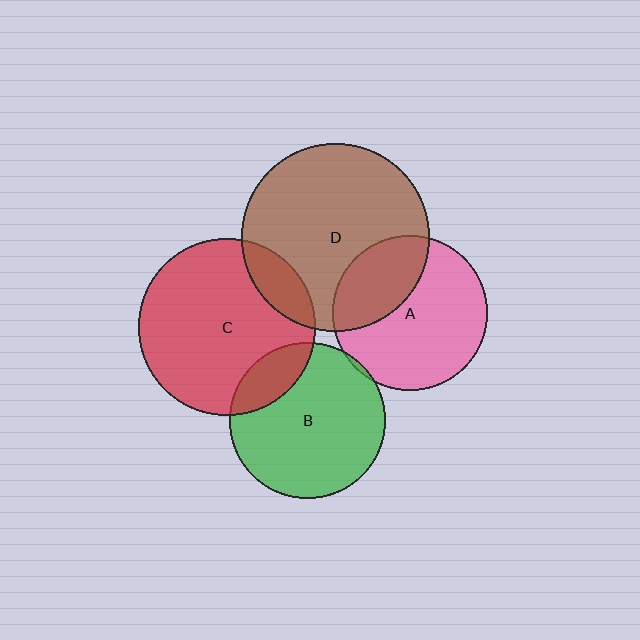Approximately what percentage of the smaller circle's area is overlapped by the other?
Approximately 15%.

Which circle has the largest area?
Circle D (brown).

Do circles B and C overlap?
Yes.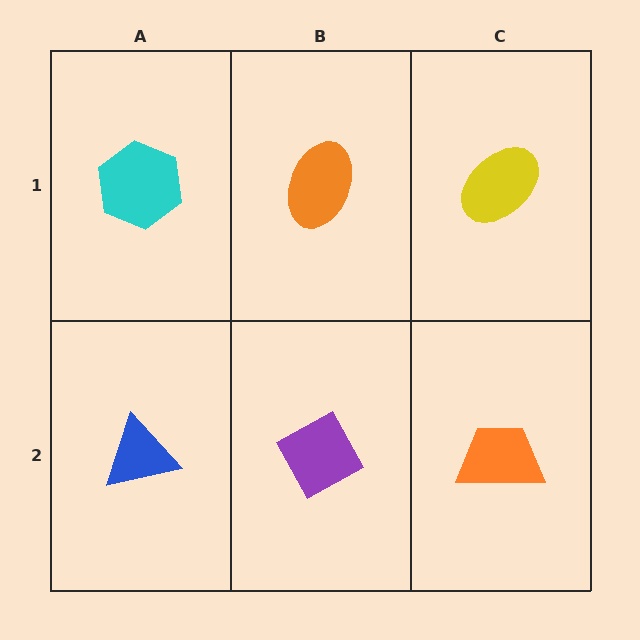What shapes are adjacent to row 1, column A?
A blue triangle (row 2, column A), an orange ellipse (row 1, column B).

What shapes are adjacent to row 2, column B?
An orange ellipse (row 1, column B), a blue triangle (row 2, column A), an orange trapezoid (row 2, column C).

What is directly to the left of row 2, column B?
A blue triangle.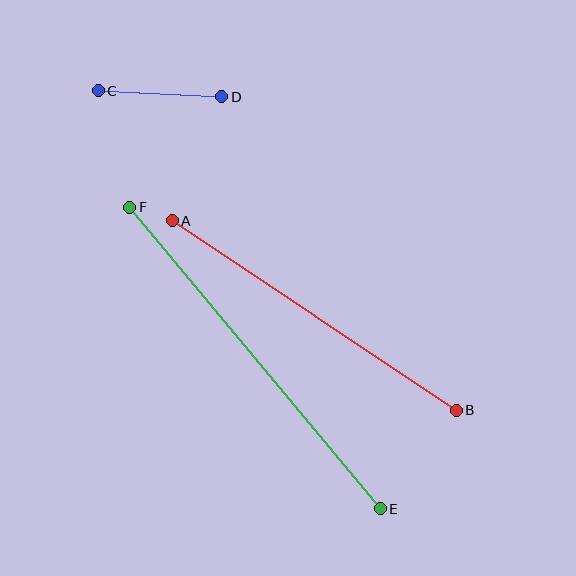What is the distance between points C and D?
The distance is approximately 124 pixels.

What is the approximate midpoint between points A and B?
The midpoint is at approximately (314, 315) pixels.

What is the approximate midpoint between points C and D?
The midpoint is at approximately (160, 94) pixels.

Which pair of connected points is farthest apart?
Points E and F are farthest apart.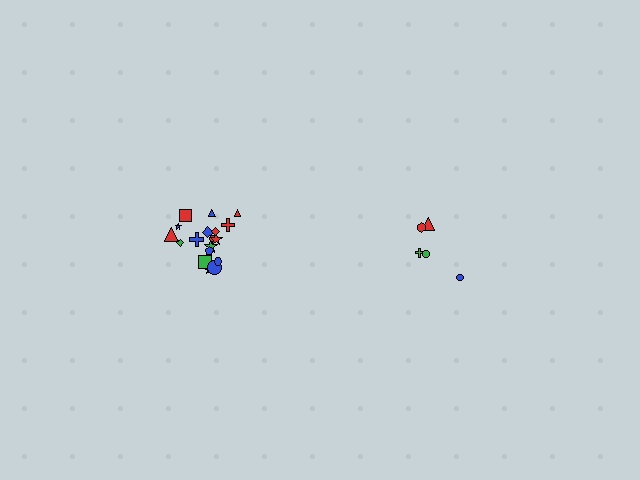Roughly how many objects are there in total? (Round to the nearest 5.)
Roughly 25 objects in total.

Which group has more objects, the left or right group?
The left group.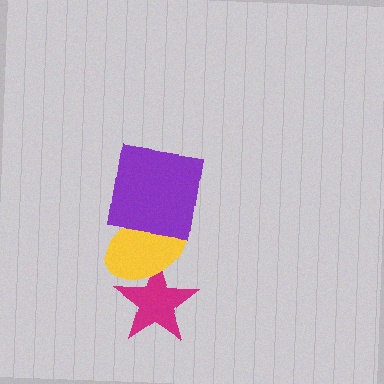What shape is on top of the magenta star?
The yellow ellipse is on top of the magenta star.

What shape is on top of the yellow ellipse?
The purple square is on top of the yellow ellipse.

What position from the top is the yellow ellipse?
The yellow ellipse is 2nd from the top.